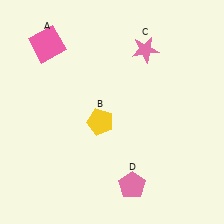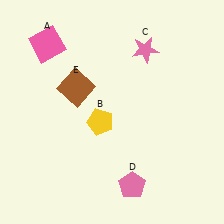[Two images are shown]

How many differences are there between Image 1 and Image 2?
There is 1 difference between the two images.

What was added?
A brown square (E) was added in Image 2.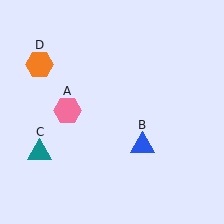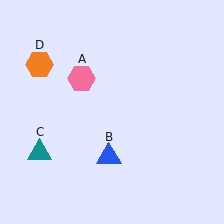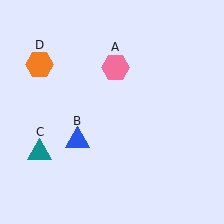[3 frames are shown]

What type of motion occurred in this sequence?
The pink hexagon (object A), blue triangle (object B) rotated clockwise around the center of the scene.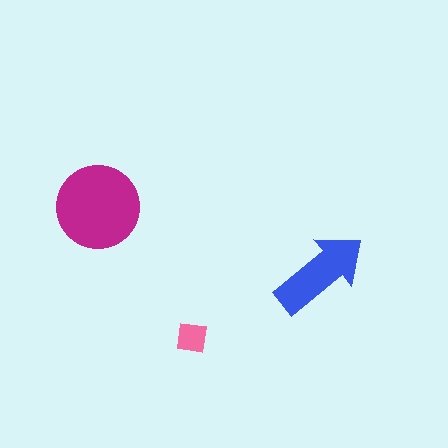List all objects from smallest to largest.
The pink square, the blue arrow, the magenta circle.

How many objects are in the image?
There are 3 objects in the image.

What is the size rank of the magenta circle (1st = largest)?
1st.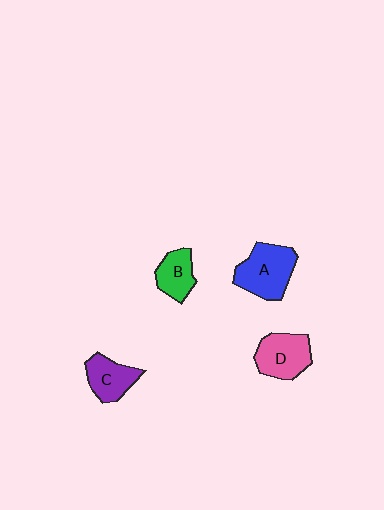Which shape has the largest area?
Shape A (blue).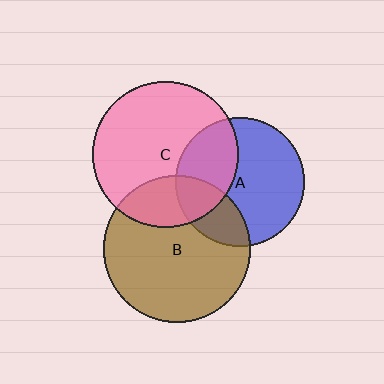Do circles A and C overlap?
Yes.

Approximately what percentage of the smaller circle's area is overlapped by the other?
Approximately 35%.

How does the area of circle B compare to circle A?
Approximately 1.3 times.